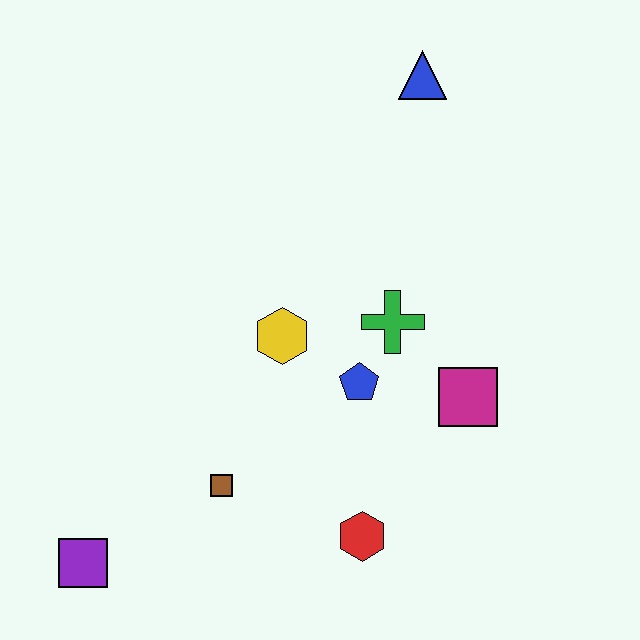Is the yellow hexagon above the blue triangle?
No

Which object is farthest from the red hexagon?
The blue triangle is farthest from the red hexagon.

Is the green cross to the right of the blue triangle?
No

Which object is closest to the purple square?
The brown square is closest to the purple square.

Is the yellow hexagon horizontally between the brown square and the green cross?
Yes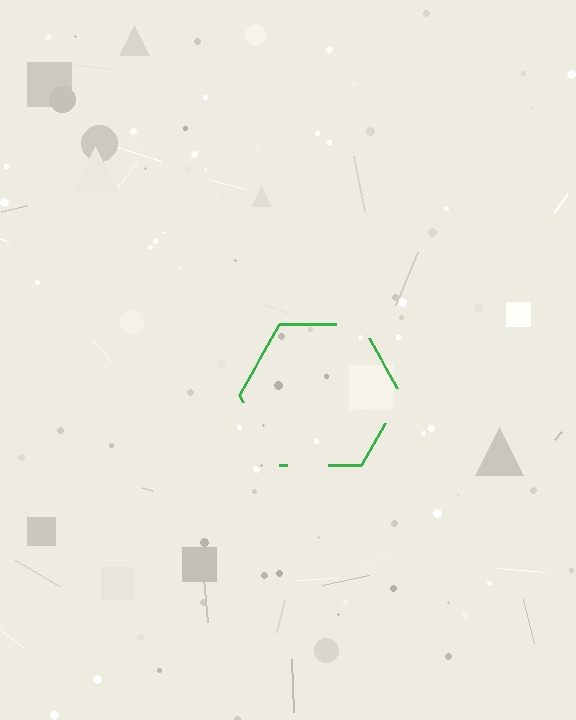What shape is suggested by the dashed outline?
The dashed outline suggests a hexagon.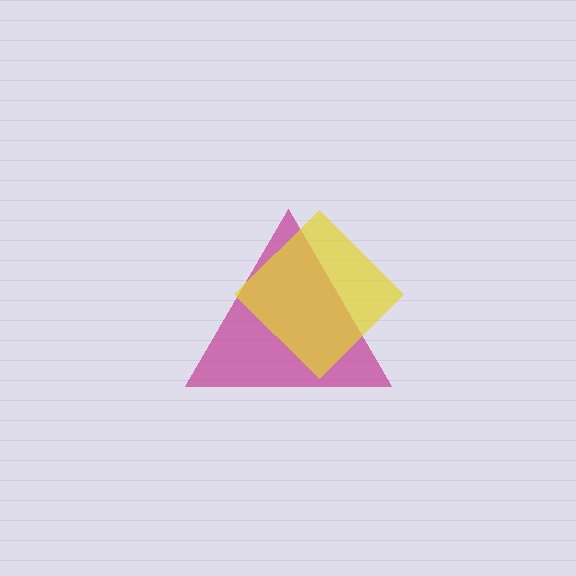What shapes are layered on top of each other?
The layered shapes are: a magenta triangle, a yellow diamond.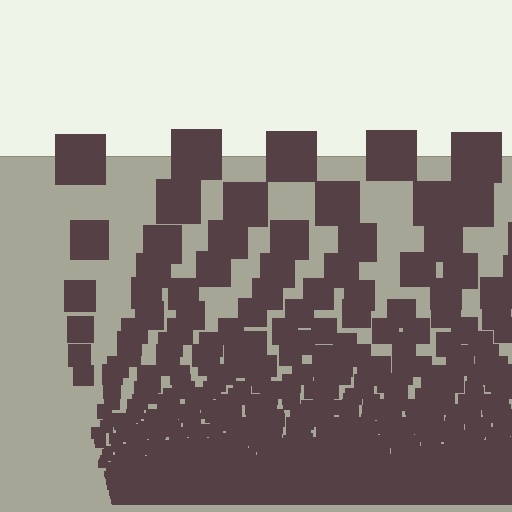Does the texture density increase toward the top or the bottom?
Density increases toward the bottom.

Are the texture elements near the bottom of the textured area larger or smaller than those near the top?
Smaller. The gradient is inverted — elements near the bottom are smaller and denser.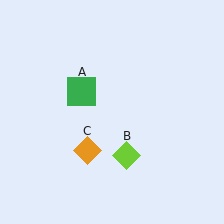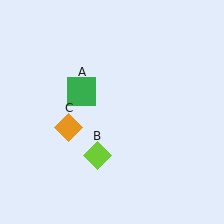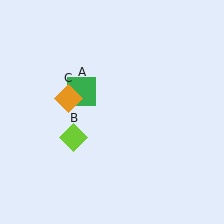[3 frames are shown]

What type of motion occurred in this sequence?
The lime diamond (object B), orange diamond (object C) rotated clockwise around the center of the scene.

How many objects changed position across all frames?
2 objects changed position: lime diamond (object B), orange diamond (object C).